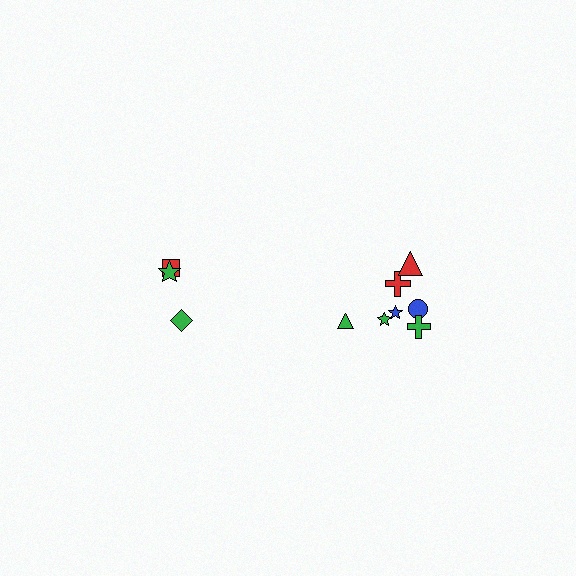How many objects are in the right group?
There are 7 objects.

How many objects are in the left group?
There are 3 objects.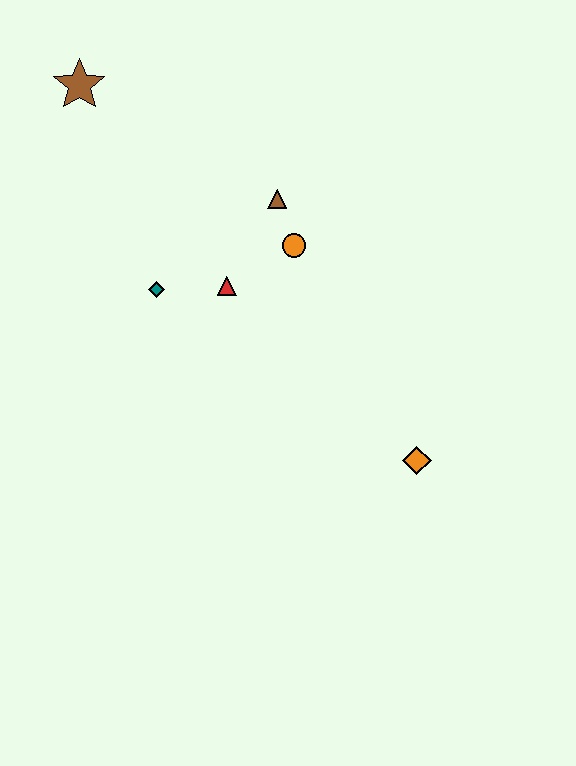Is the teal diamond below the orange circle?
Yes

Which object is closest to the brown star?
The teal diamond is closest to the brown star.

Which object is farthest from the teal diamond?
The orange diamond is farthest from the teal diamond.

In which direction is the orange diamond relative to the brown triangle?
The orange diamond is below the brown triangle.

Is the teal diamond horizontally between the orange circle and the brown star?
Yes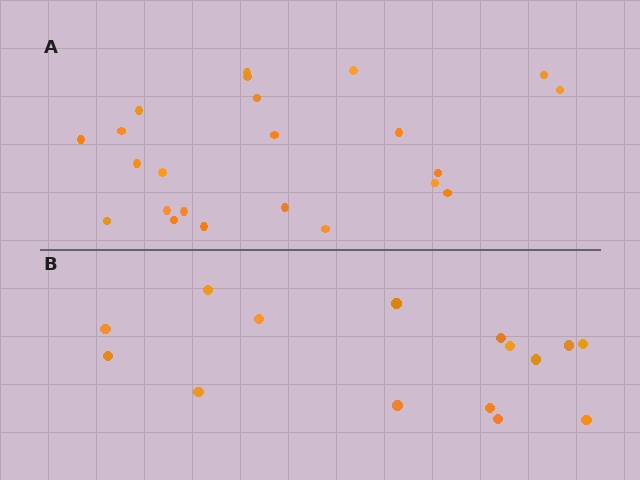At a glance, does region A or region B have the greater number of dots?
Region A (the top region) has more dots.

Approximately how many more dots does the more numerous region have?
Region A has roughly 8 or so more dots than region B.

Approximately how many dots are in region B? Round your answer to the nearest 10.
About 20 dots. (The exact count is 15, which rounds to 20.)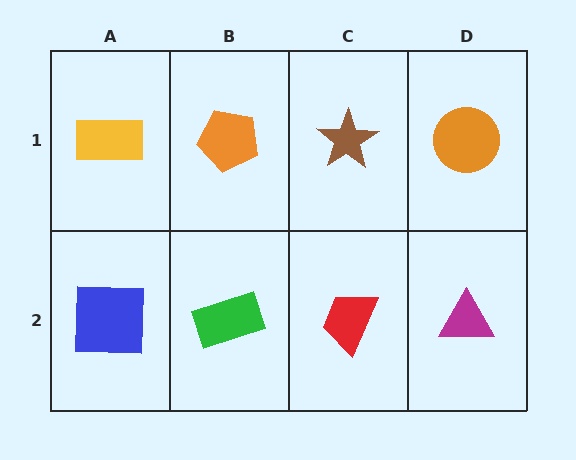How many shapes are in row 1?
4 shapes.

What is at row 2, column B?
A green rectangle.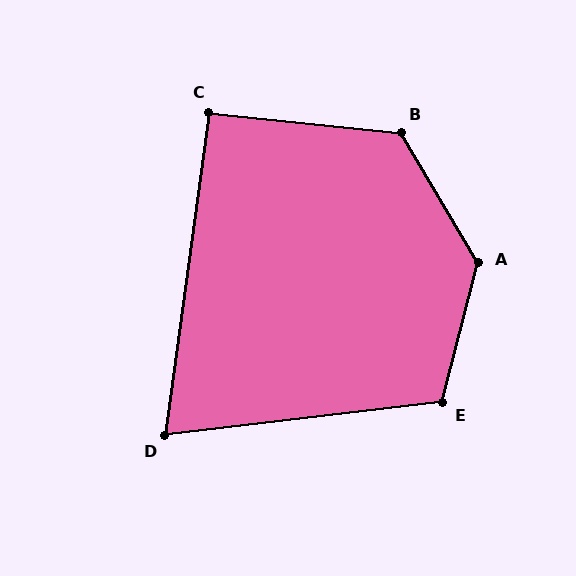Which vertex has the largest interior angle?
A, at approximately 135 degrees.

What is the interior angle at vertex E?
Approximately 111 degrees (obtuse).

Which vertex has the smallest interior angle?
D, at approximately 75 degrees.